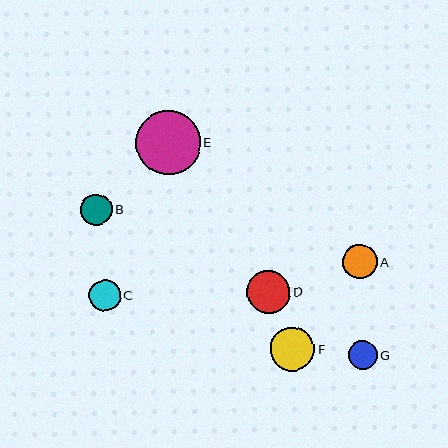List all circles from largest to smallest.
From largest to smallest: E, F, D, A, C, B, G.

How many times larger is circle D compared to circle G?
Circle D is approximately 1.5 times the size of circle G.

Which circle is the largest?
Circle E is the largest with a size of approximately 65 pixels.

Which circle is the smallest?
Circle G is the smallest with a size of approximately 29 pixels.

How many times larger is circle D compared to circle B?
Circle D is approximately 1.4 times the size of circle B.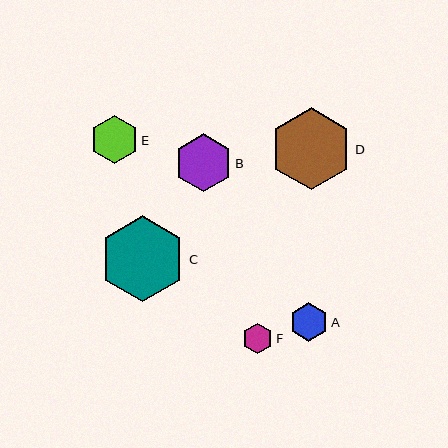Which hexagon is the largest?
Hexagon C is the largest with a size of approximately 85 pixels.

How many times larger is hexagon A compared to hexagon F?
Hexagon A is approximately 1.3 times the size of hexagon F.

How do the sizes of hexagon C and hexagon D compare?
Hexagon C and hexagon D are approximately the same size.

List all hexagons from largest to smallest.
From largest to smallest: C, D, B, E, A, F.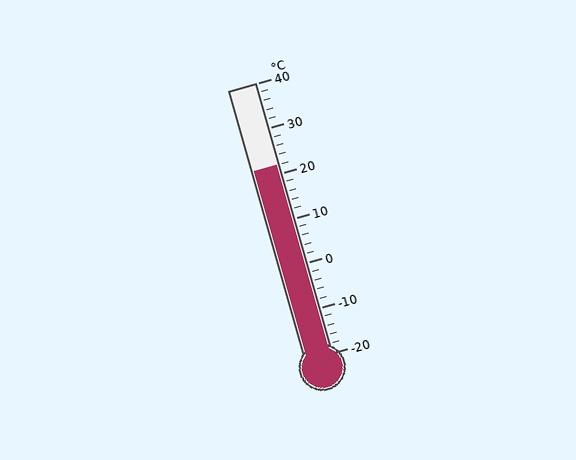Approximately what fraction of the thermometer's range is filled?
The thermometer is filled to approximately 70% of its range.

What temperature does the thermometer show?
The thermometer shows approximately 22°C.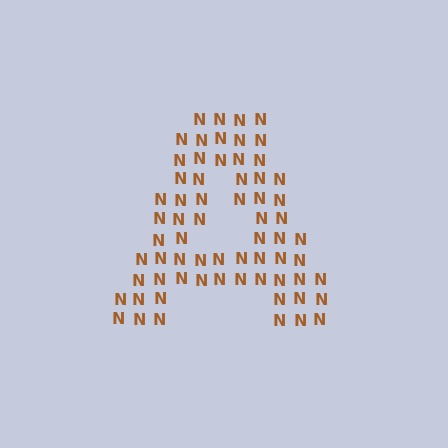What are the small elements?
The small elements are letter N's.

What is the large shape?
The large shape is the letter A.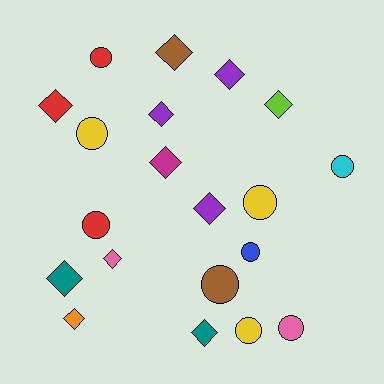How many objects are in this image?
There are 20 objects.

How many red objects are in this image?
There are 3 red objects.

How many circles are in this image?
There are 9 circles.